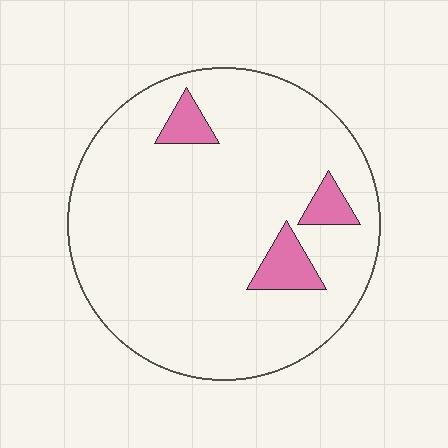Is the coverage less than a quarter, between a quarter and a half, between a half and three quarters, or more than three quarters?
Less than a quarter.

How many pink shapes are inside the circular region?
3.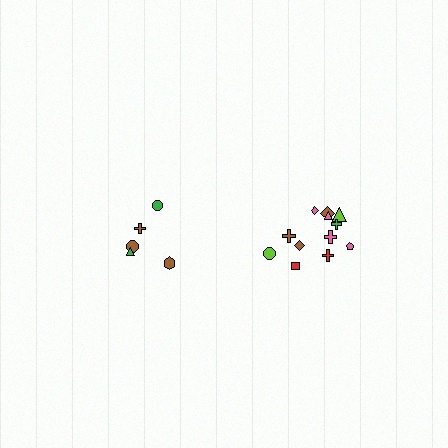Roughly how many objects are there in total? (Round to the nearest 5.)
Roughly 15 objects in total.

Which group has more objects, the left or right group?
The right group.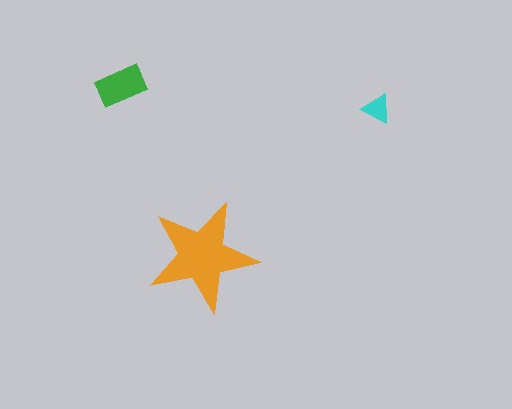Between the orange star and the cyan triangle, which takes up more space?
The orange star.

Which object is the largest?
The orange star.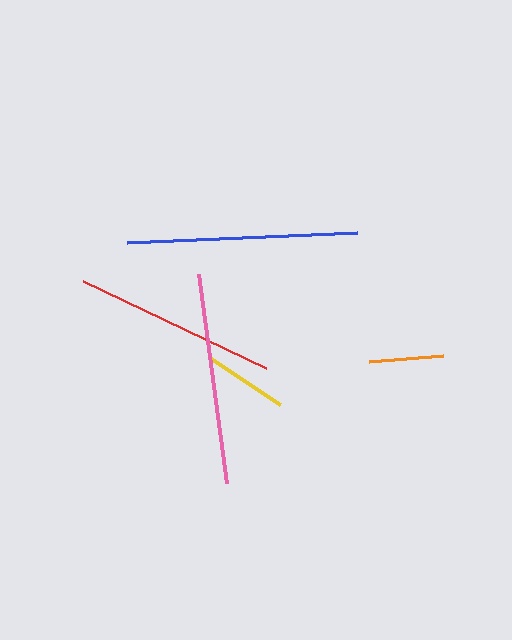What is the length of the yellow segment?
The yellow segment is approximately 83 pixels long.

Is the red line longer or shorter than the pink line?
The pink line is longer than the red line.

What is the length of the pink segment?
The pink segment is approximately 210 pixels long.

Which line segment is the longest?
The blue line is the longest at approximately 230 pixels.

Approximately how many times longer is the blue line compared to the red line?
The blue line is approximately 1.1 times the length of the red line.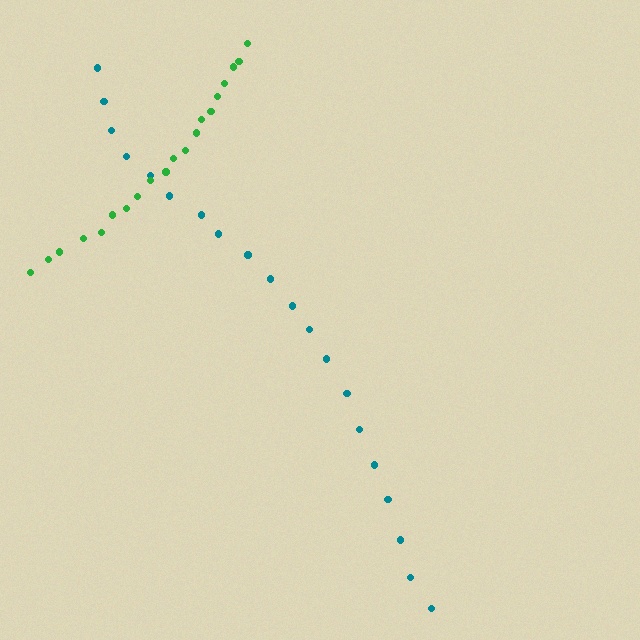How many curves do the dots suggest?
There are 2 distinct paths.